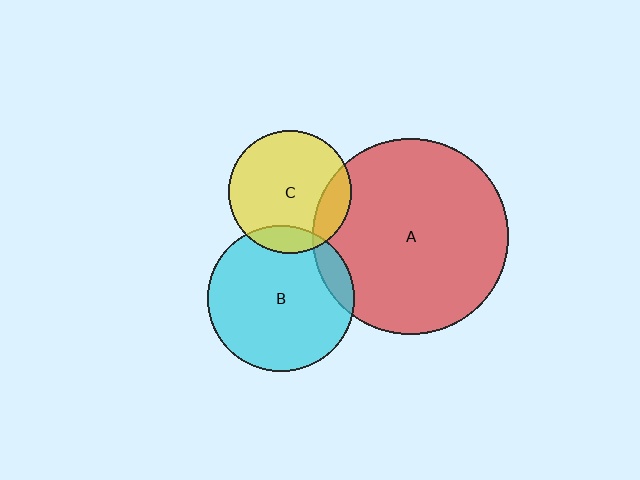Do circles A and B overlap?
Yes.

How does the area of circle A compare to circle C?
Approximately 2.6 times.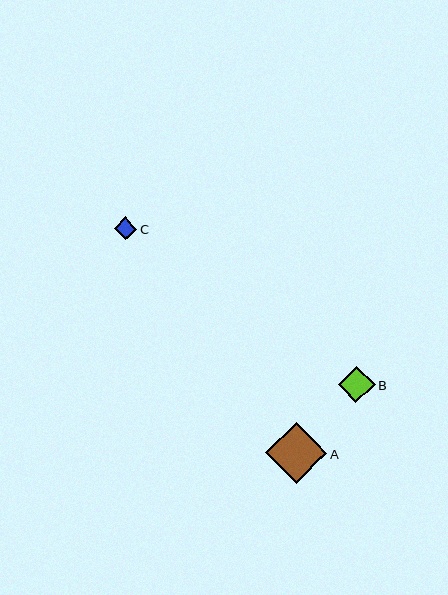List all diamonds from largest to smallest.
From largest to smallest: A, B, C.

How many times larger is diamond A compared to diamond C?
Diamond A is approximately 2.7 times the size of diamond C.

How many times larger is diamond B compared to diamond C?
Diamond B is approximately 1.6 times the size of diamond C.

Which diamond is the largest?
Diamond A is the largest with a size of approximately 61 pixels.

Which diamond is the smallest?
Diamond C is the smallest with a size of approximately 23 pixels.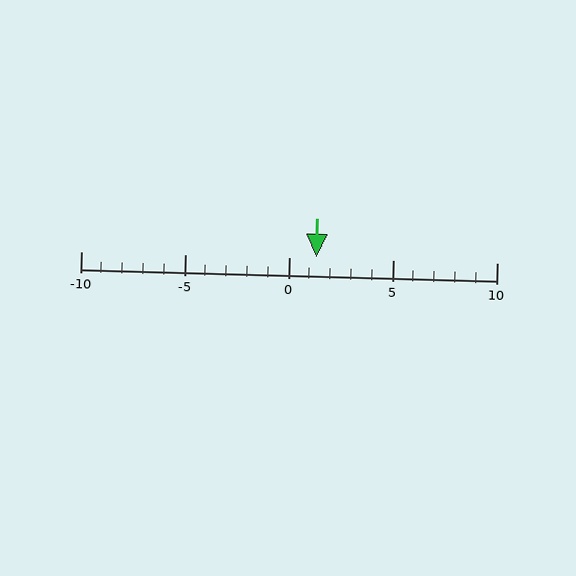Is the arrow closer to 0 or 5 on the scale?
The arrow is closer to 0.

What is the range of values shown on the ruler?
The ruler shows values from -10 to 10.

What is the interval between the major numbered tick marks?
The major tick marks are spaced 5 units apart.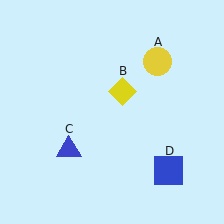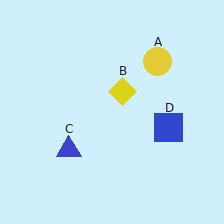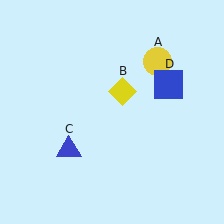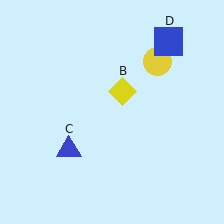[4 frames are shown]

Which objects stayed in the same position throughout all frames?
Yellow circle (object A) and yellow diamond (object B) and blue triangle (object C) remained stationary.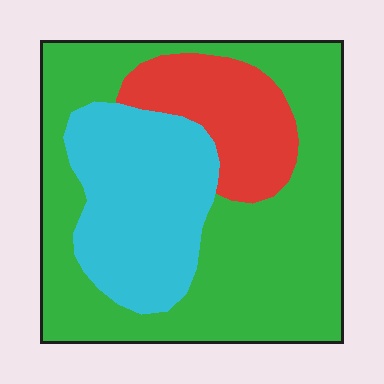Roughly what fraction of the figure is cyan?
Cyan covers roughly 25% of the figure.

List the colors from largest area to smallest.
From largest to smallest: green, cyan, red.